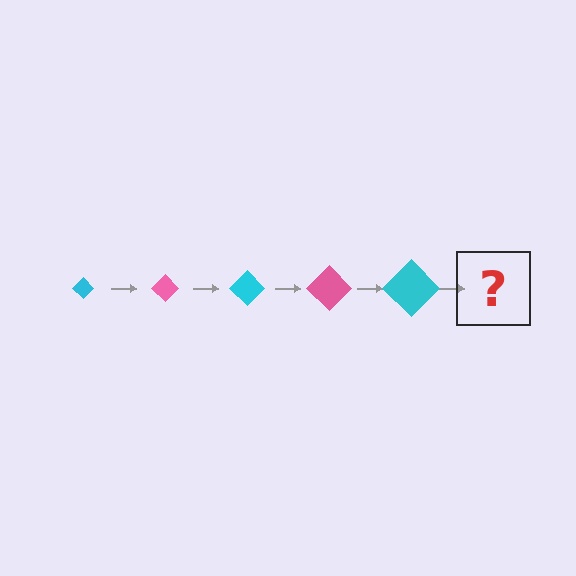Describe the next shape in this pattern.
It should be a pink diamond, larger than the previous one.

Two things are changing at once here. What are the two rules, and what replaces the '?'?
The two rules are that the diamond grows larger each step and the color cycles through cyan and pink. The '?' should be a pink diamond, larger than the previous one.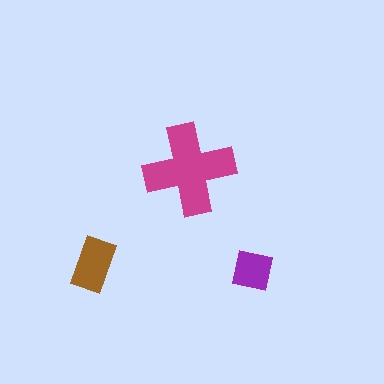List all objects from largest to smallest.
The magenta cross, the brown rectangle, the purple square.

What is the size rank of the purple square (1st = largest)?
3rd.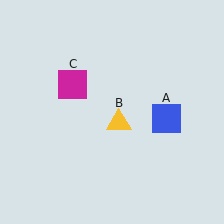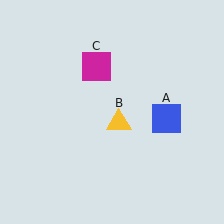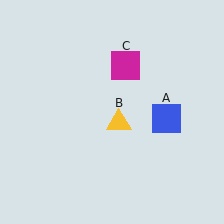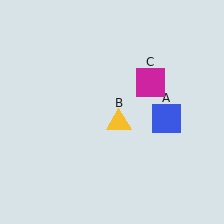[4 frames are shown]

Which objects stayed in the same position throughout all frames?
Blue square (object A) and yellow triangle (object B) remained stationary.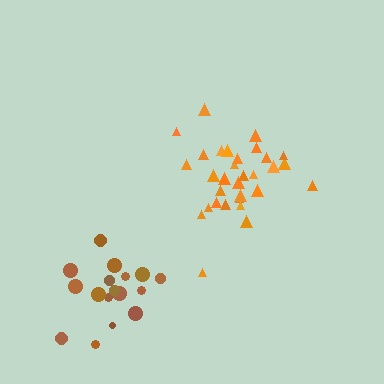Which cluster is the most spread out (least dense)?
Brown.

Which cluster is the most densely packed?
Orange.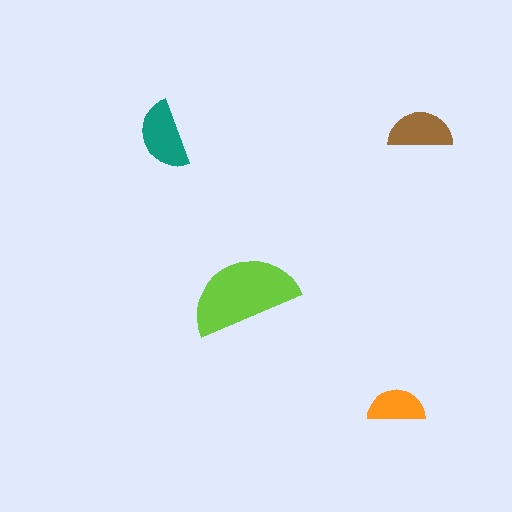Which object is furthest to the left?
The teal semicircle is leftmost.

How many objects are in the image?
There are 4 objects in the image.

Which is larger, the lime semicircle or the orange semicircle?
The lime one.